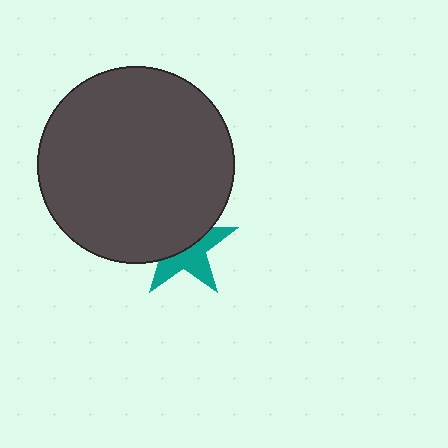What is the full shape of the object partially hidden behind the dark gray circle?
The partially hidden object is a teal star.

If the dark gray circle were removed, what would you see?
You would see the complete teal star.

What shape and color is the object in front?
The object in front is a dark gray circle.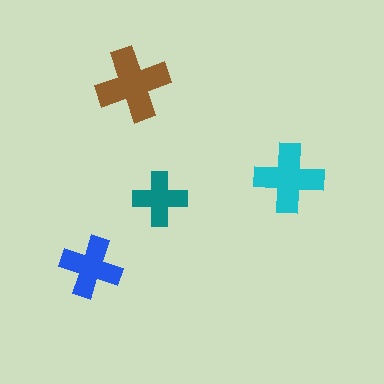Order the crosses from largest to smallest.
the brown one, the cyan one, the blue one, the teal one.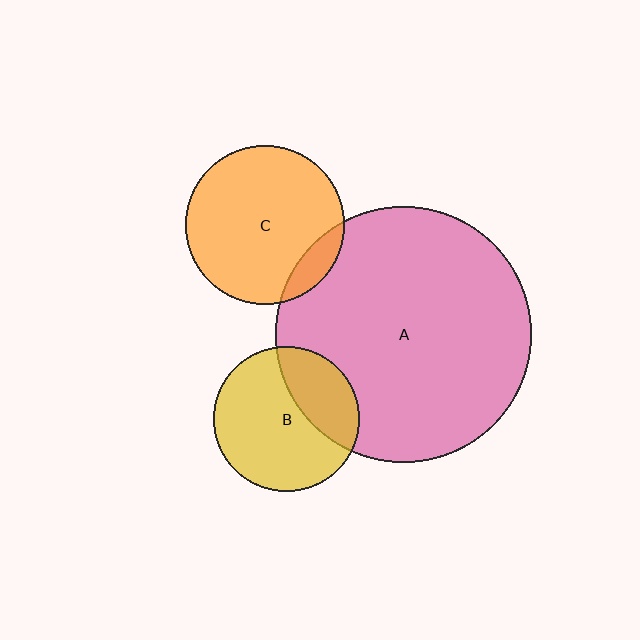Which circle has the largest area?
Circle A (pink).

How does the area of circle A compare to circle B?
Approximately 3.1 times.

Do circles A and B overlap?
Yes.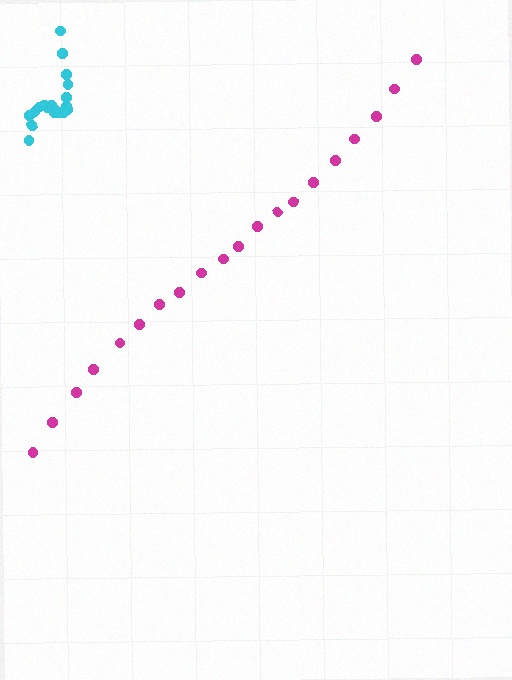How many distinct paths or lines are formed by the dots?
There are 2 distinct paths.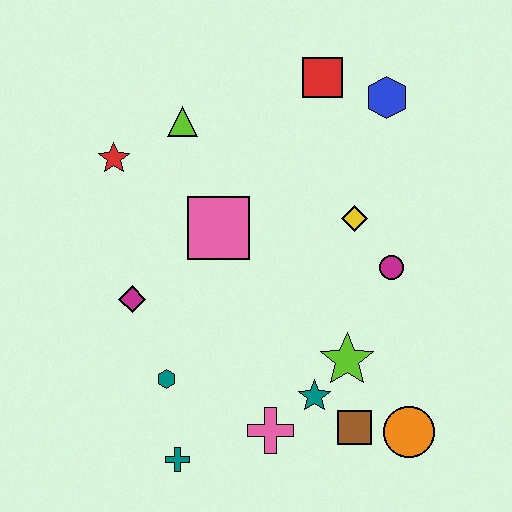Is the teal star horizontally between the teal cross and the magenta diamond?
No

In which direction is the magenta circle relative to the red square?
The magenta circle is below the red square.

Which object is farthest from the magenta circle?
The red star is farthest from the magenta circle.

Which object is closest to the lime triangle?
The red star is closest to the lime triangle.